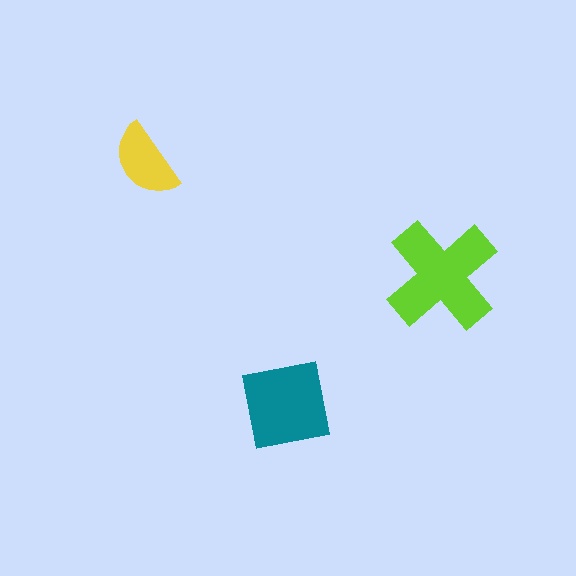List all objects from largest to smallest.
The lime cross, the teal square, the yellow semicircle.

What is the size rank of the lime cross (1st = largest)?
1st.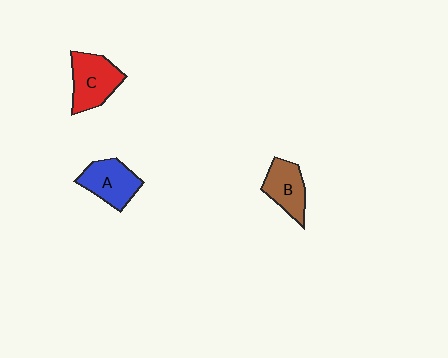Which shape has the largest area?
Shape C (red).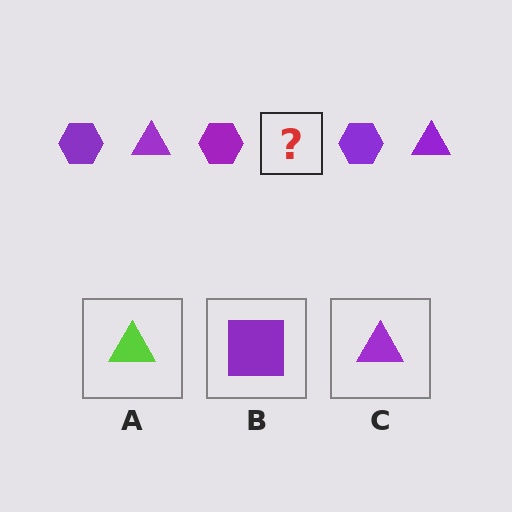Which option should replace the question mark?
Option C.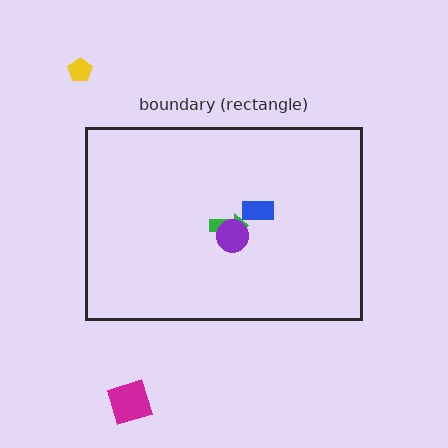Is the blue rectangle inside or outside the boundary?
Inside.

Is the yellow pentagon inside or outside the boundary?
Outside.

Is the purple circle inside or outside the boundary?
Inside.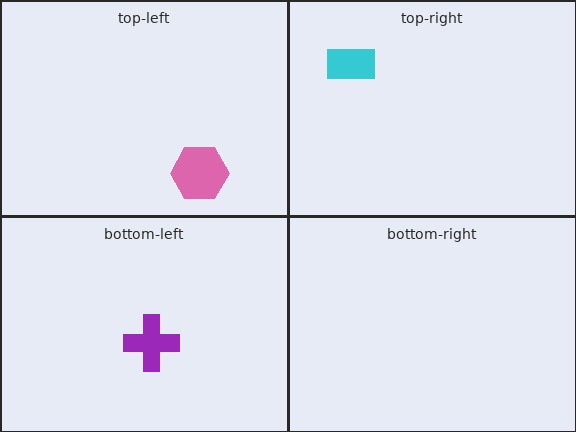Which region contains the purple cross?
The bottom-left region.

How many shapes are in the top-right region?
1.